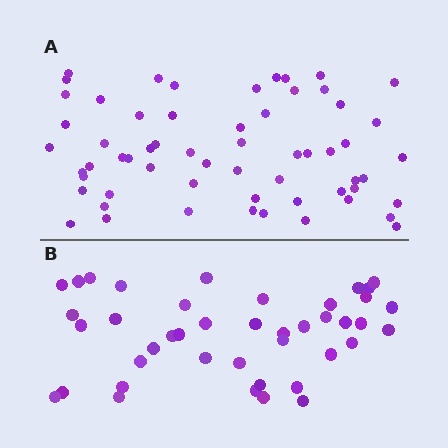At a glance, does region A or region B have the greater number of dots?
Region A (the top region) has more dots.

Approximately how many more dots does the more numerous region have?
Region A has approximately 20 more dots than region B.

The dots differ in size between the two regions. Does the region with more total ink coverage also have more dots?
No. Region B has more total ink coverage because its dots are larger, but region A actually contains more individual dots. Total area can be misleading — the number of items is what matters here.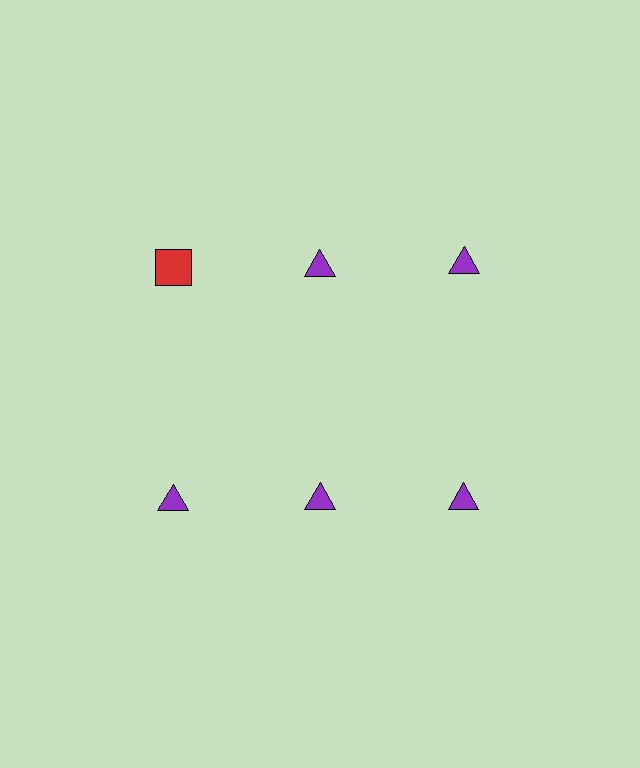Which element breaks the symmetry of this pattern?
The red square in the top row, leftmost column breaks the symmetry. All other shapes are purple triangles.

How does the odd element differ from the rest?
It differs in both color (red instead of purple) and shape (square instead of triangle).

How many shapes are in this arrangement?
There are 6 shapes arranged in a grid pattern.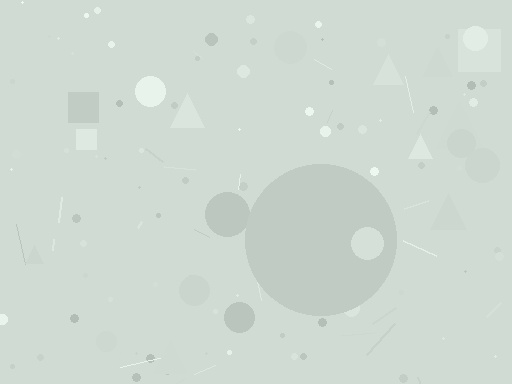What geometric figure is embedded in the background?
A circle is embedded in the background.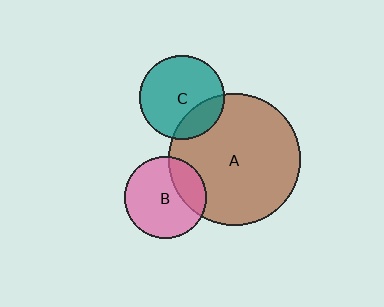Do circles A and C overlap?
Yes.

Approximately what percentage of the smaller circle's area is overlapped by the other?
Approximately 25%.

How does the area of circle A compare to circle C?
Approximately 2.5 times.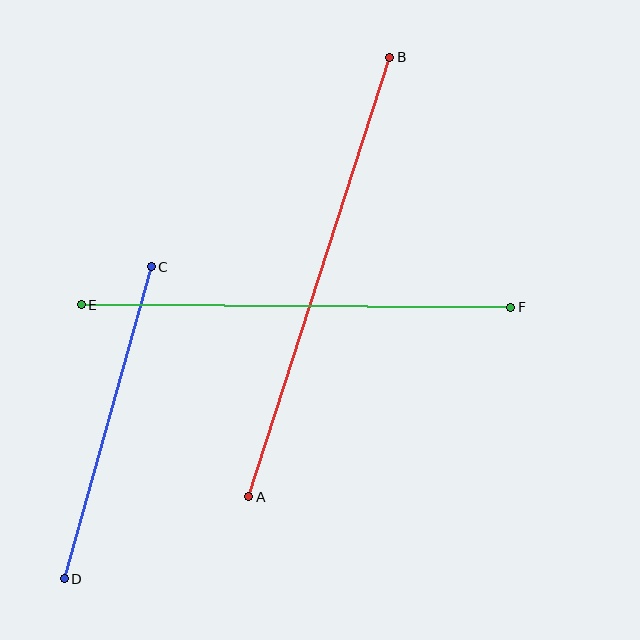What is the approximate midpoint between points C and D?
The midpoint is at approximately (108, 423) pixels.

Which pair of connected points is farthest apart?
Points A and B are farthest apart.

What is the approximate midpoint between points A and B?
The midpoint is at approximately (319, 277) pixels.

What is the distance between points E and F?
The distance is approximately 429 pixels.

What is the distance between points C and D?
The distance is approximately 324 pixels.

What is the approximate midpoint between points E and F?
The midpoint is at approximately (296, 306) pixels.